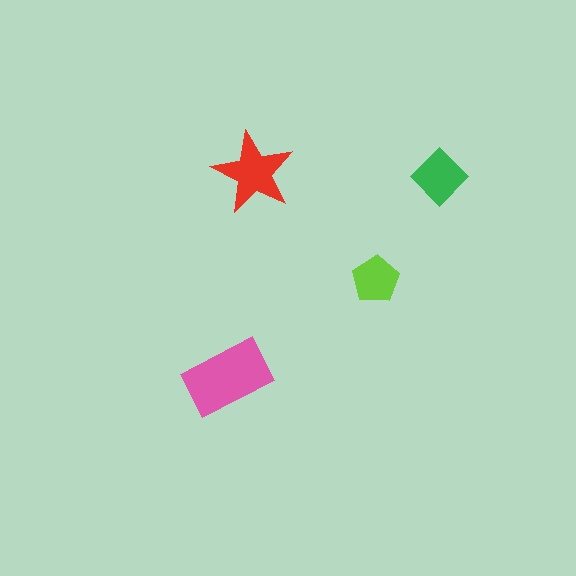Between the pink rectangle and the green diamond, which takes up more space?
The pink rectangle.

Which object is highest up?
The red star is topmost.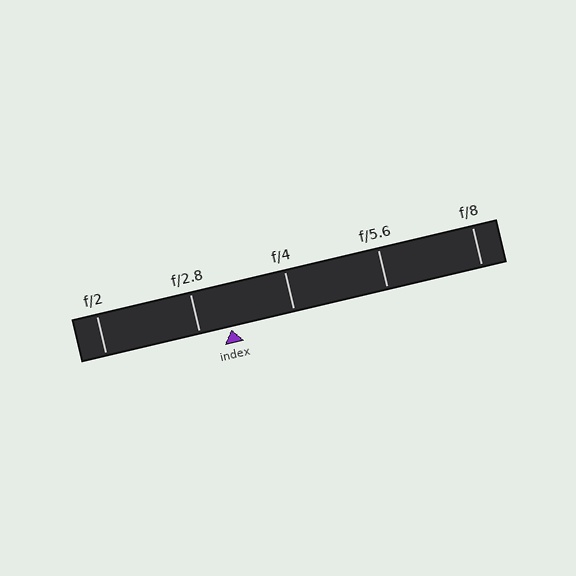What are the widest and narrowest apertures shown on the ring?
The widest aperture shown is f/2 and the narrowest is f/8.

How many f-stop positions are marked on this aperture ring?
There are 5 f-stop positions marked.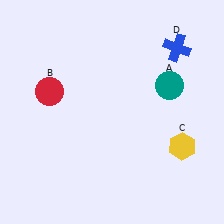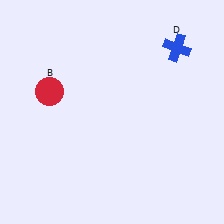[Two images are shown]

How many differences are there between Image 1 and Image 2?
There are 2 differences between the two images.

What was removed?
The yellow hexagon (C), the teal circle (A) were removed in Image 2.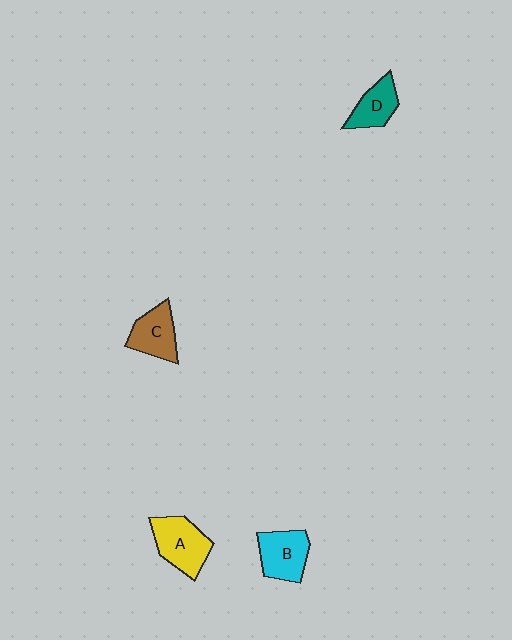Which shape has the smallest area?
Shape D (teal).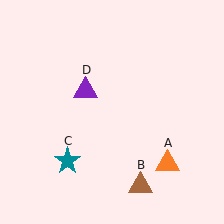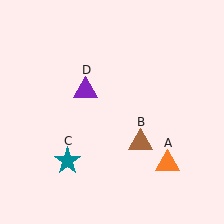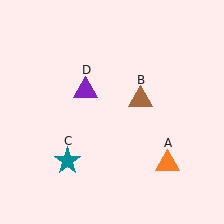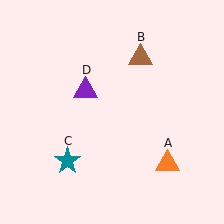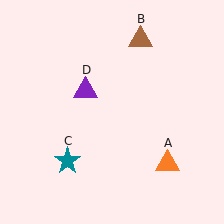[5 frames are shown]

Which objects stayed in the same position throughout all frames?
Orange triangle (object A) and teal star (object C) and purple triangle (object D) remained stationary.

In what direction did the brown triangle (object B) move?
The brown triangle (object B) moved up.